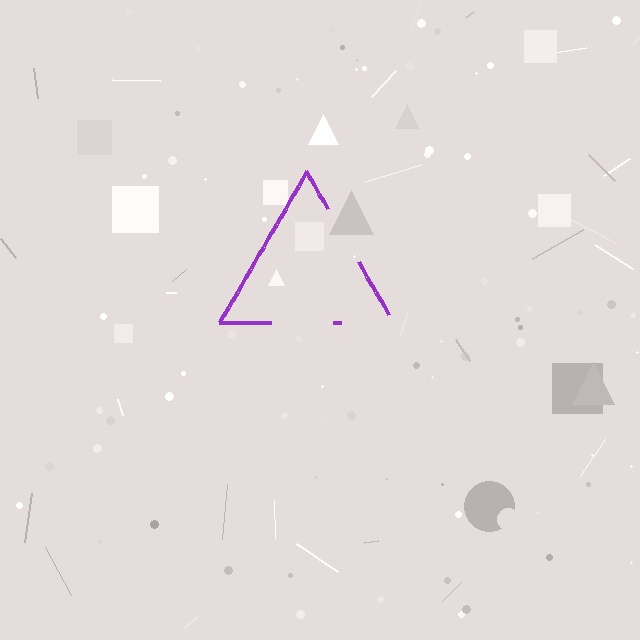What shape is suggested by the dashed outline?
The dashed outline suggests a triangle.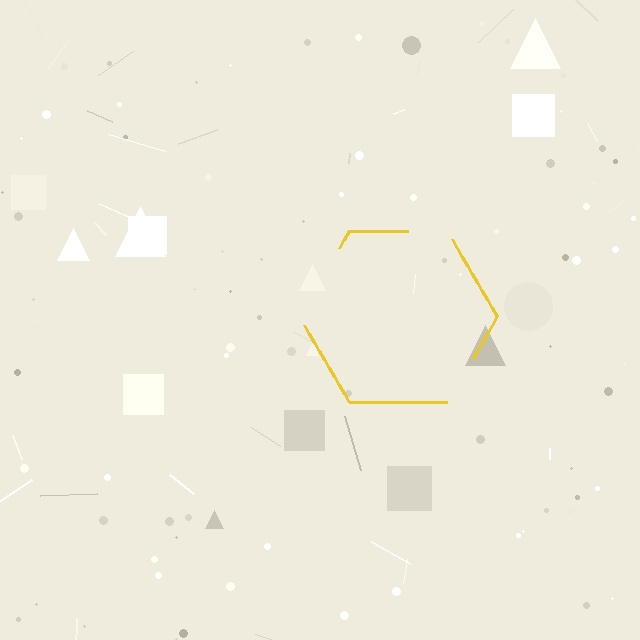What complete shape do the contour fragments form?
The contour fragments form a hexagon.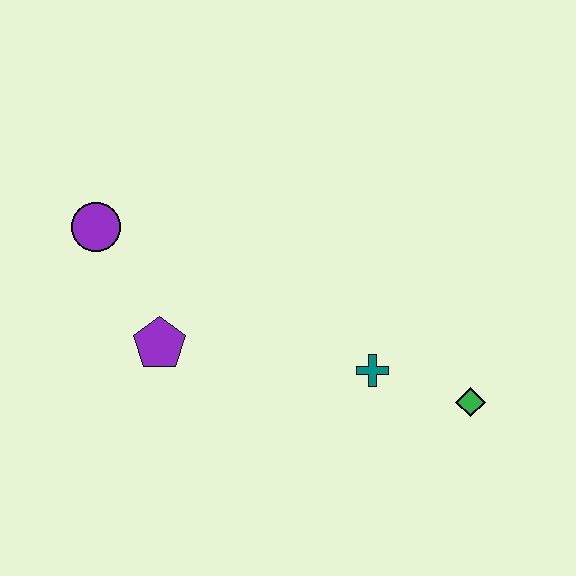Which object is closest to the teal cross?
The green diamond is closest to the teal cross.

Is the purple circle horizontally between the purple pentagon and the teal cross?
No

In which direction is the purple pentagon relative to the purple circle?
The purple pentagon is below the purple circle.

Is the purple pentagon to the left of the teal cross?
Yes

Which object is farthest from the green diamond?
The purple circle is farthest from the green diamond.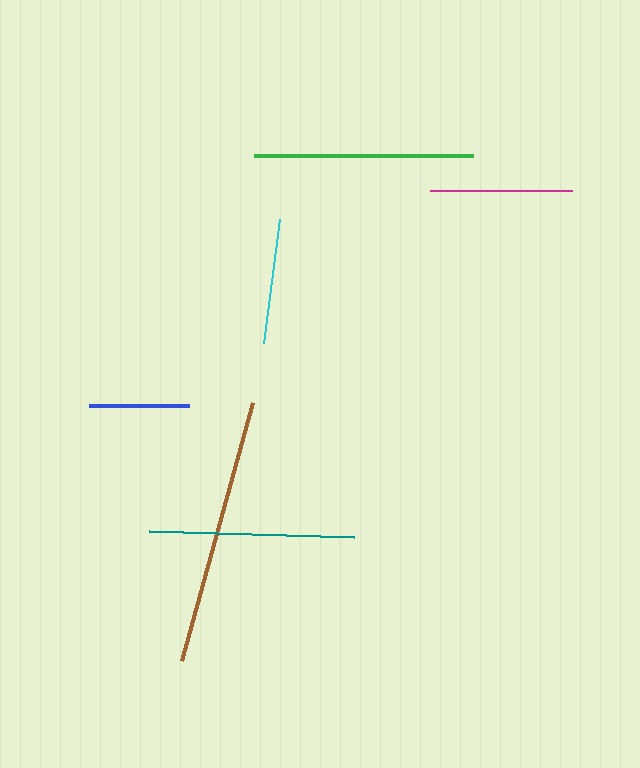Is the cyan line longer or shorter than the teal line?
The teal line is longer than the cyan line.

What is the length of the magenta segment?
The magenta segment is approximately 142 pixels long.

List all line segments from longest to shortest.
From longest to shortest: brown, green, teal, magenta, cyan, blue.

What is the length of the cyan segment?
The cyan segment is approximately 125 pixels long.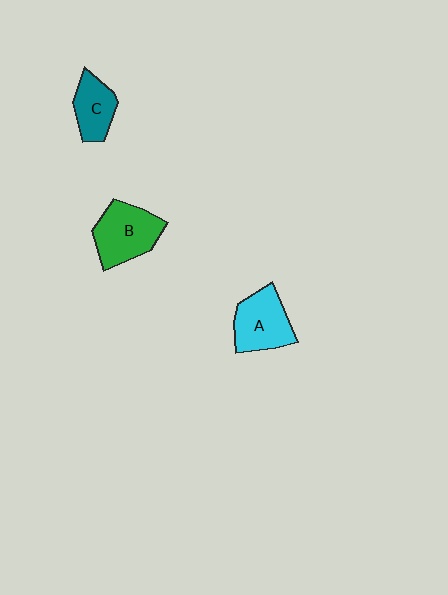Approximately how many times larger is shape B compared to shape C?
Approximately 1.5 times.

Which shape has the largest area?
Shape B (green).